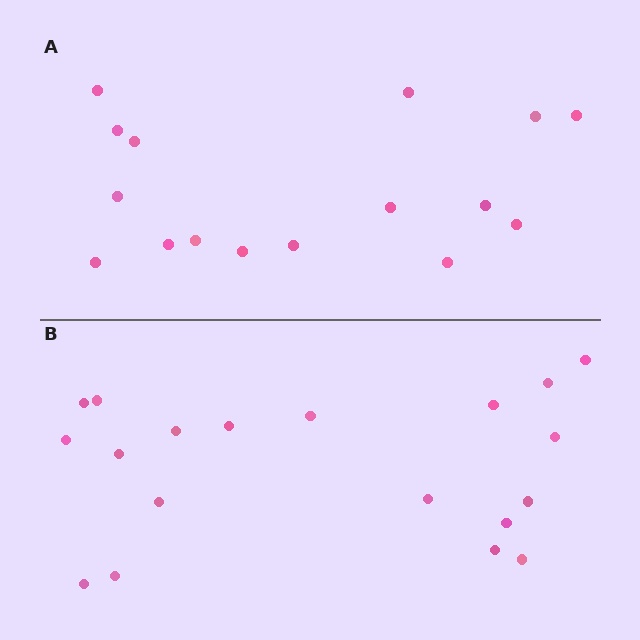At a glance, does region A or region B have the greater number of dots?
Region B (the bottom region) has more dots.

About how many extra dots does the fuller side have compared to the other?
Region B has just a few more — roughly 2 or 3 more dots than region A.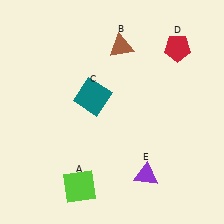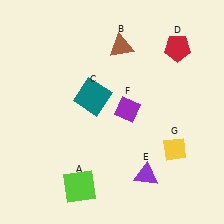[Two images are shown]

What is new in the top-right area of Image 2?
A purple diamond (F) was added in the top-right area of Image 2.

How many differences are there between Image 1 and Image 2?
There are 2 differences between the two images.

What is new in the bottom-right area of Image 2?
A yellow diamond (G) was added in the bottom-right area of Image 2.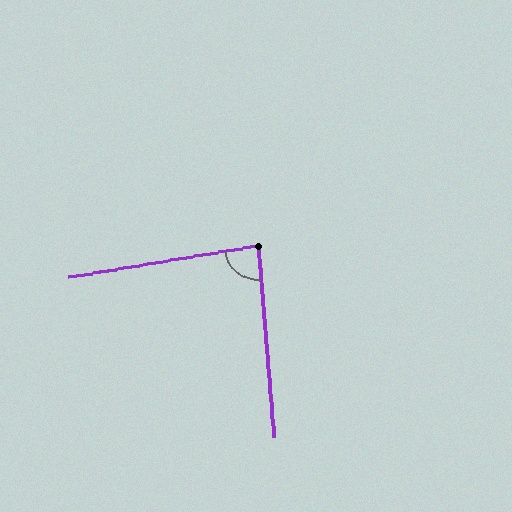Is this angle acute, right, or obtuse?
It is approximately a right angle.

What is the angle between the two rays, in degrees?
Approximately 85 degrees.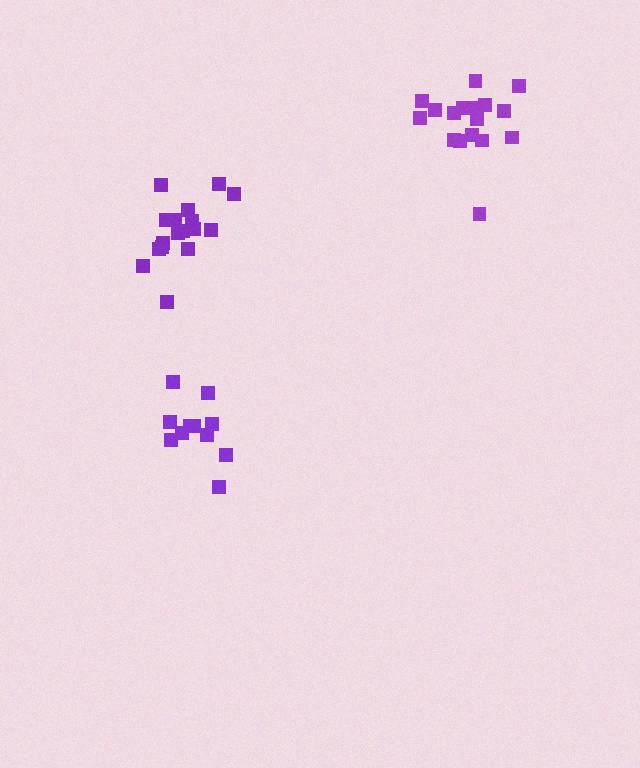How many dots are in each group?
Group 1: 17 dots, Group 2: 11 dots, Group 3: 17 dots (45 total).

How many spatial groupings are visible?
There are 3 spatial groupings.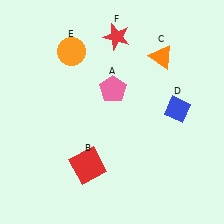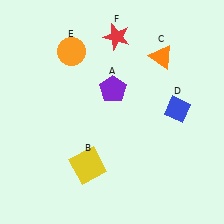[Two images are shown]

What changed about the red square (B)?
In Image 1, B is red. In Image 2, it changed to yellow.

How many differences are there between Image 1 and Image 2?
There are 2 differences between the two images.